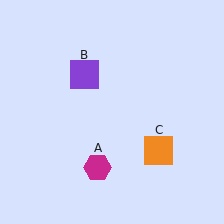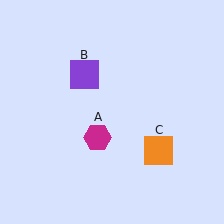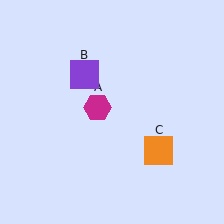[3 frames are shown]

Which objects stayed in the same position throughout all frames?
Purple square (object B) and orange square (object C) remained stationary.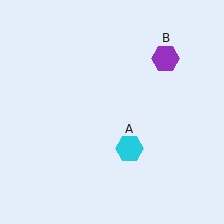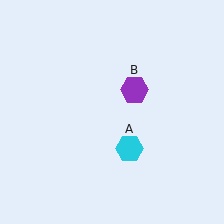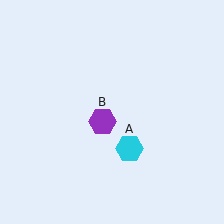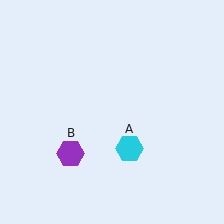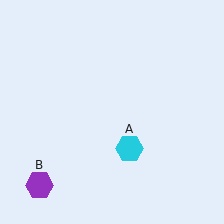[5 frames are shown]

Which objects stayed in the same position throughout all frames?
Cyan hexagon (object A) remained stationary.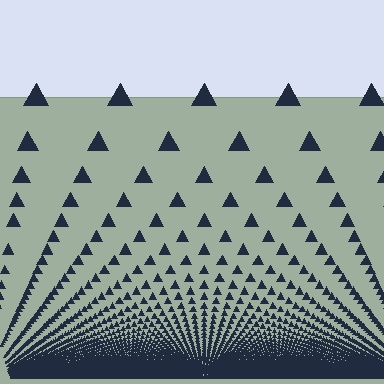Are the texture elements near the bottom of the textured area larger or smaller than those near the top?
Smaller. The gradient is inverted — elements near the bottom are smaller and denser.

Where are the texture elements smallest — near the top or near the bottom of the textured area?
Near the bottom.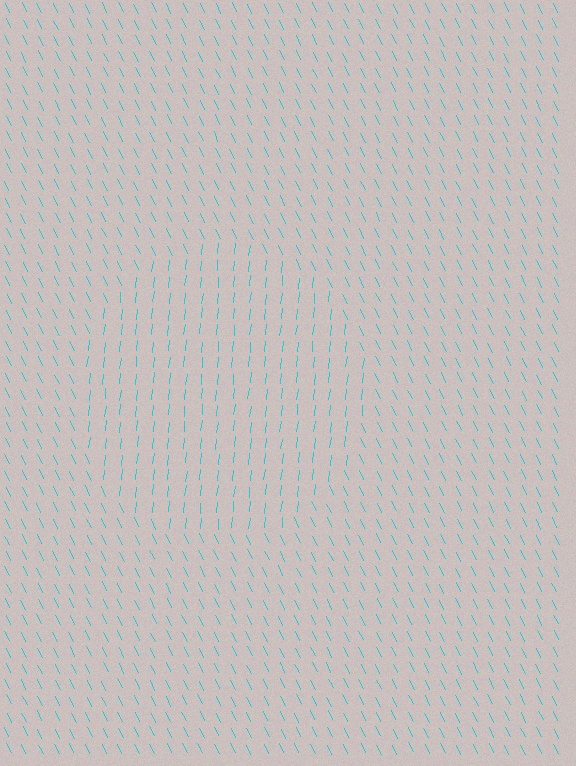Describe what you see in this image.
The image is filled with small cyan line segments. A circle region in the image has lines oriented differently from the surrounding lines, creating a visible texture boundary.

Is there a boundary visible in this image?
Yes, there is a texture boundary formed by a change in line orientation.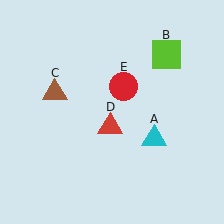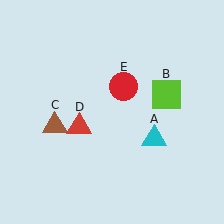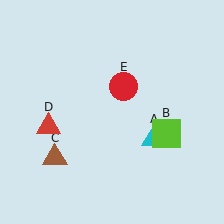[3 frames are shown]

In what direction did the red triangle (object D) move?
The red triangle (object D) moved left.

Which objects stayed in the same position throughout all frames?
Cyan triangle (object A) and red circle (object E) remained stationary.